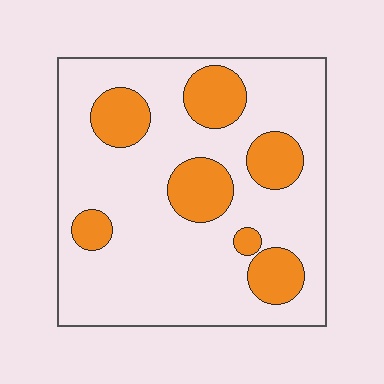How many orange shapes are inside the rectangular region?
7.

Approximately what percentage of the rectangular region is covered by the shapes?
Approximately 25%.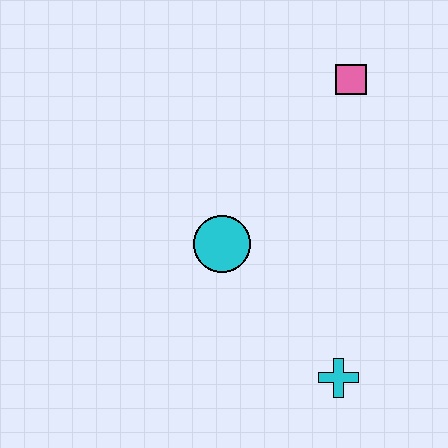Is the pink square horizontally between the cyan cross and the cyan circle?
No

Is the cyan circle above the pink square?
No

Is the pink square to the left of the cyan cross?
No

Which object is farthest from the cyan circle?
The pink square is farthest from the cyan circle.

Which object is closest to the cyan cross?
The cyan circle is closest to the cyan cross.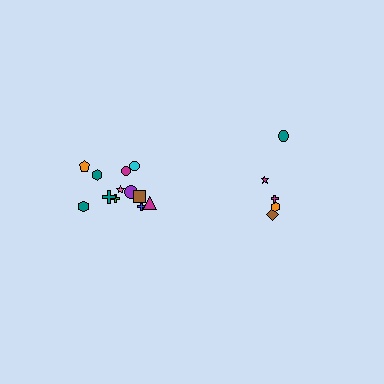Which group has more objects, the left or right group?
The left group.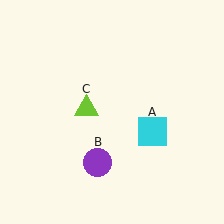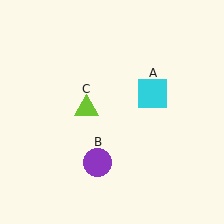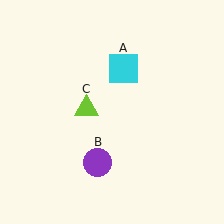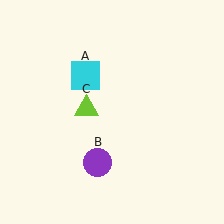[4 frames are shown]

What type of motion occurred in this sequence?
The cyan square (object A) rotated counterclockwise around the center of the scene.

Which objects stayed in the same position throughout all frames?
Purple circle (object B) and lime triangle (object C) remained stationary.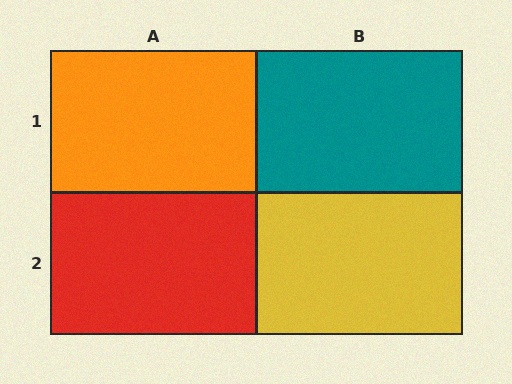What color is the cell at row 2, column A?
Red.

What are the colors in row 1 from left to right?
Orange, teal.